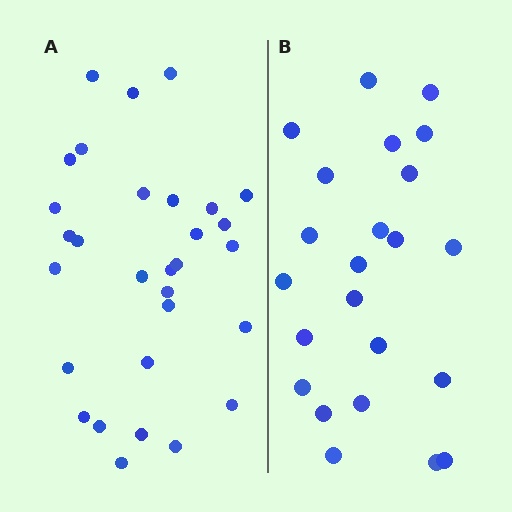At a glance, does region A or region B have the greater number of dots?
Region A (the left region) has more dots.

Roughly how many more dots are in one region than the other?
Region A has roughly 8 or so more dots than region B.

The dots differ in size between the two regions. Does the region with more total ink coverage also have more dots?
No. Region B has more total ink coverage because its dots are larger, but region A actually contains more individual dots. Total area can be misleading — the number of items is what matters here.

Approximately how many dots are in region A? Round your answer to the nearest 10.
About 30 dots.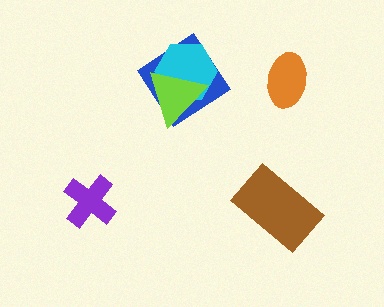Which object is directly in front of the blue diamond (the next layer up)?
The cyan hexagon is directly in front of the blue diamond.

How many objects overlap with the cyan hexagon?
2 objects overlap with the cyan hexagon.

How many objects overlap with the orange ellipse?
0 objects overlap with the orange ellipse.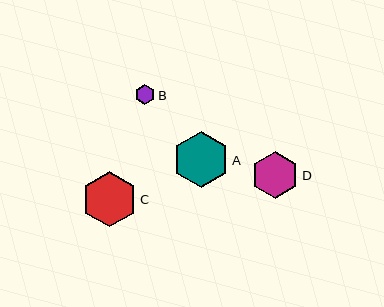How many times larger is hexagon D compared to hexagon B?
Hexagon D is approximately 2.3 times the size of hexagon B.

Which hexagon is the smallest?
Hexagon B is the smallest with a size of approximately 20 pixels.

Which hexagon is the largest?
Hexagon A is the largest with a size of approximately 56 pixels.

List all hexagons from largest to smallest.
From largest to smallest: A, C, D, B.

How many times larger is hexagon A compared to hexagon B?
Hexagon A is approximately 2.8 times the size of hexagon B.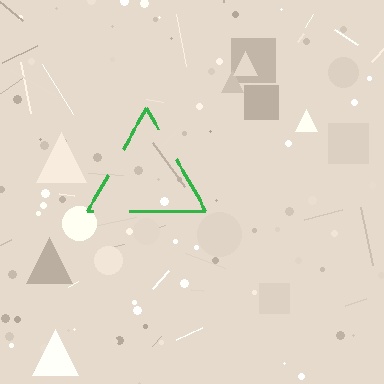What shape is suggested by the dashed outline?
The dashed outline suggests a triangle.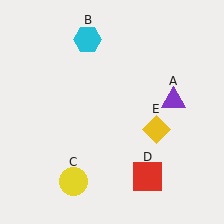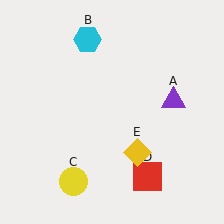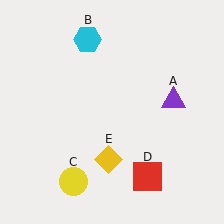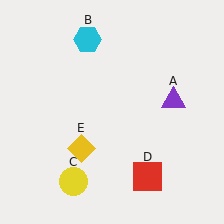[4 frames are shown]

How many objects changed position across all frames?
1 object changed position: yellow diamond (object E).